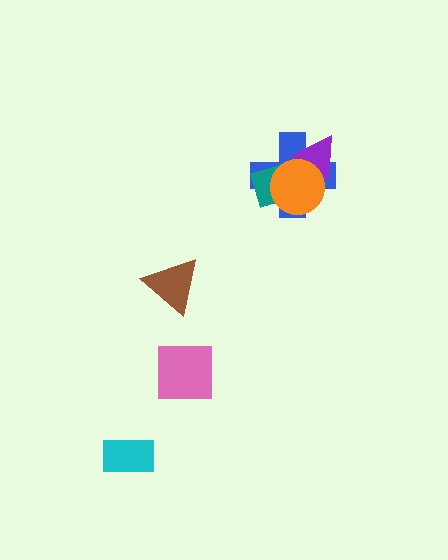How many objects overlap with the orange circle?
3 objects overlap with the orange circle.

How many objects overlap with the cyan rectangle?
0 objects overlap with the cyan rectangle.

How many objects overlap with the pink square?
0 objects overlap with the pink square.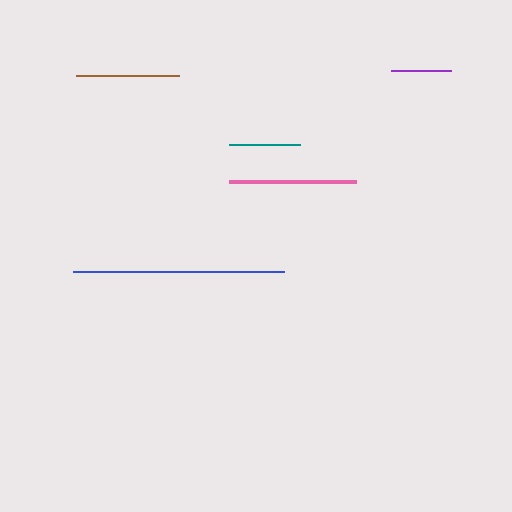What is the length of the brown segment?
The brown segment is approximately 103 pixels long.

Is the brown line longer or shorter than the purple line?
The brown line is longer than the purple line.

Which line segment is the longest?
The blue line is the longest at approximately 211 pixels.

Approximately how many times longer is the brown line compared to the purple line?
The brown line is approximately 1.7 times the length of the purple line.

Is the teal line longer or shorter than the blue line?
The blue line is longer than the teal line.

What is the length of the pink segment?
The pink segment is approximately 127 pixels long.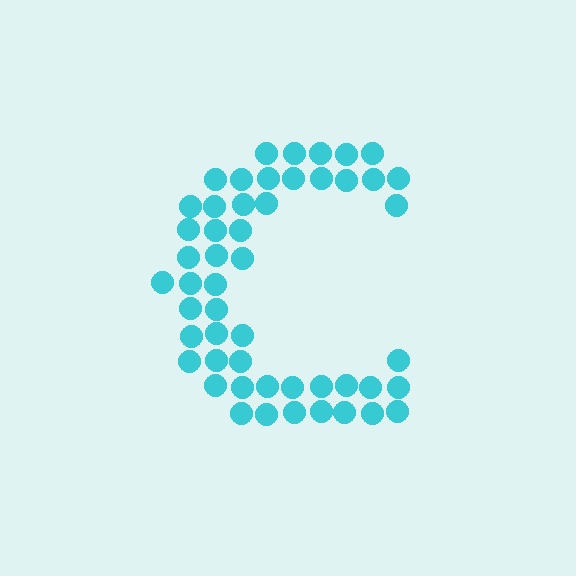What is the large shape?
The large shape is the letter C.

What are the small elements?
The small elements are circles.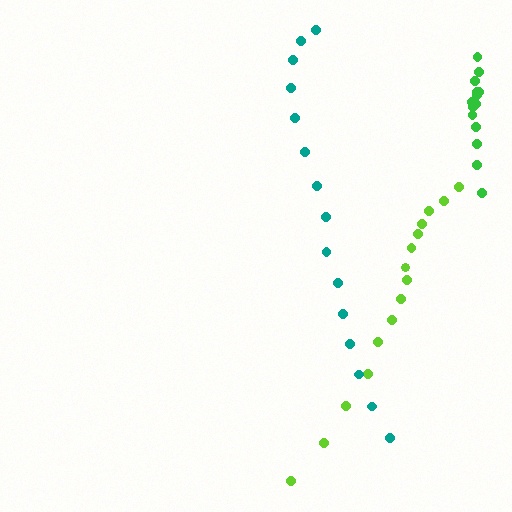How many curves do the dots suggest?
There are 3 distinct paths.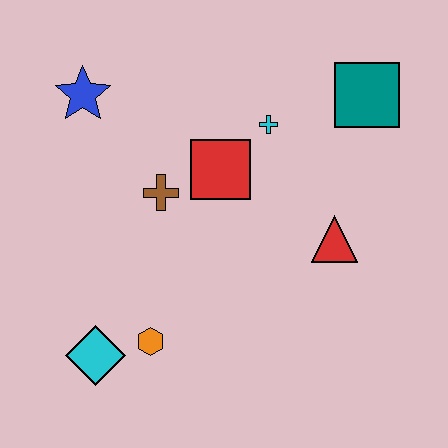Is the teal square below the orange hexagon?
No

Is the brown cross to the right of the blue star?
Yes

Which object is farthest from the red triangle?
The blue star is farthest from the red triangle.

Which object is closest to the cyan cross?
The red square is closest to the cyan cross.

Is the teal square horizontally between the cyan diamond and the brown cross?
No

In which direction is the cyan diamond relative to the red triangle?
The cyan diamond is to the left of the red triangle.